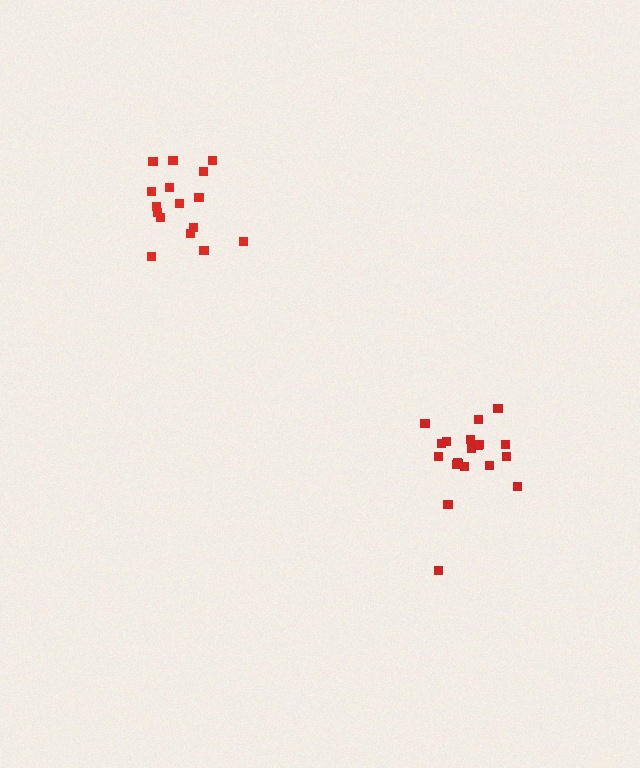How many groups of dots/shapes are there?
There are 2 groups.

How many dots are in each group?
Group 1: 20 dots, Group 2: 16 dots (36 total).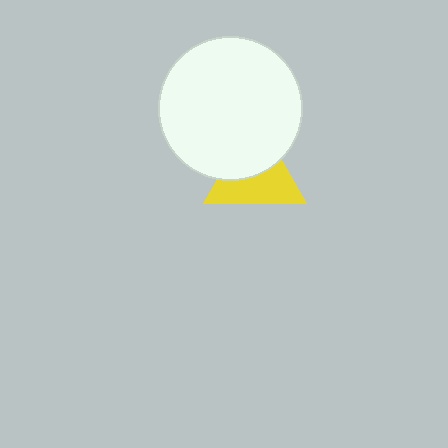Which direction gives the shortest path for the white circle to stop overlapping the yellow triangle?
Moving up gives the shortest separation.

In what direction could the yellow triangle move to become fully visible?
The yellow triangle could move down. That would shift it out from behind the white circle entirely.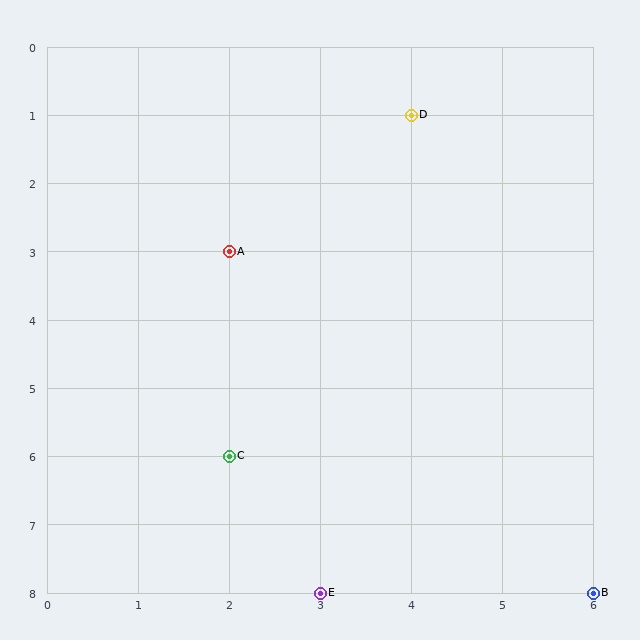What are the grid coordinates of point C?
Point C is at grid coordinates (2, 6).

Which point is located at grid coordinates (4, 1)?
Point D is at (4, 1).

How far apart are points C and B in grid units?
Points C and B are 4 columns and 2 rows apart (about 4.5 grid units diagonally).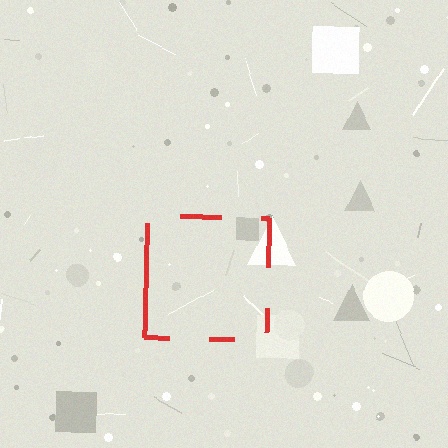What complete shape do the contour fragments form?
The contour fragments form a square.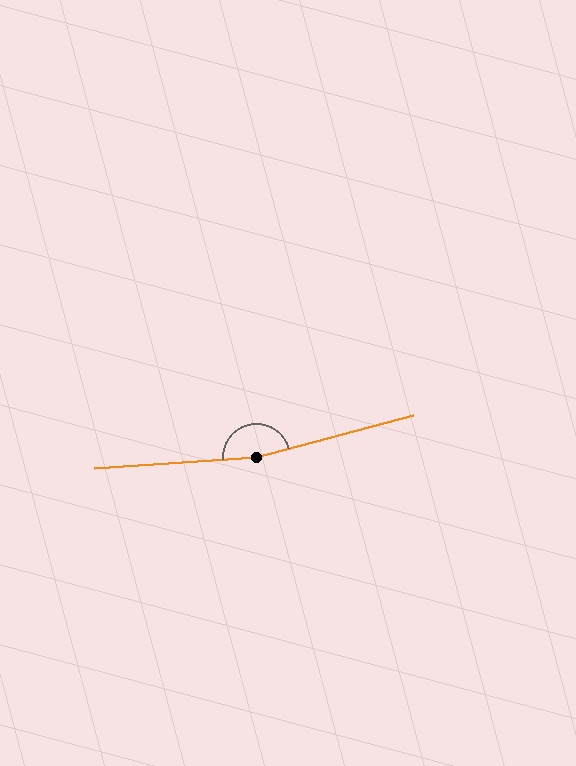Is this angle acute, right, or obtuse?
It is obtuse.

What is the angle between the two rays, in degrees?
Approximately 169 degrees.